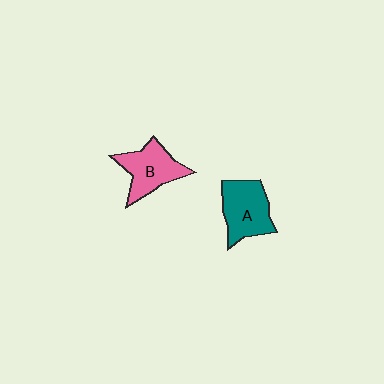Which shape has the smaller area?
Shape B (pink).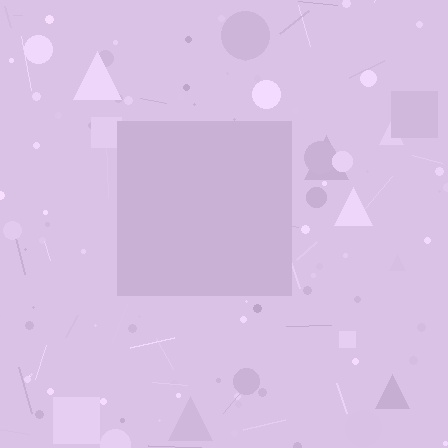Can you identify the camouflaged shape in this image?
The camouflaged shape is a square.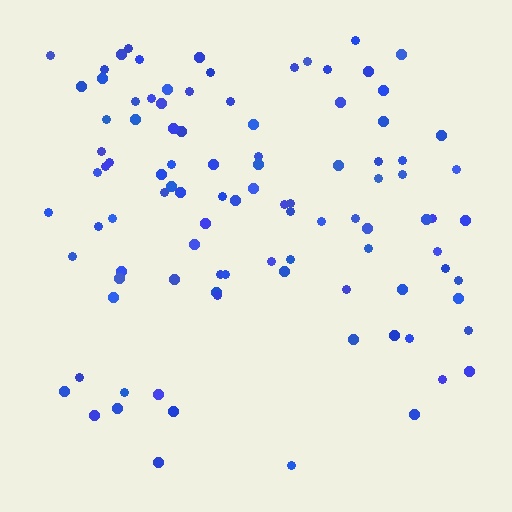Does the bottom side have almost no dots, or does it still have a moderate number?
Still a moderate number, just noticeably fewer than the top.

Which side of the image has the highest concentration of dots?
The top.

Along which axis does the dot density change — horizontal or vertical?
Vertical.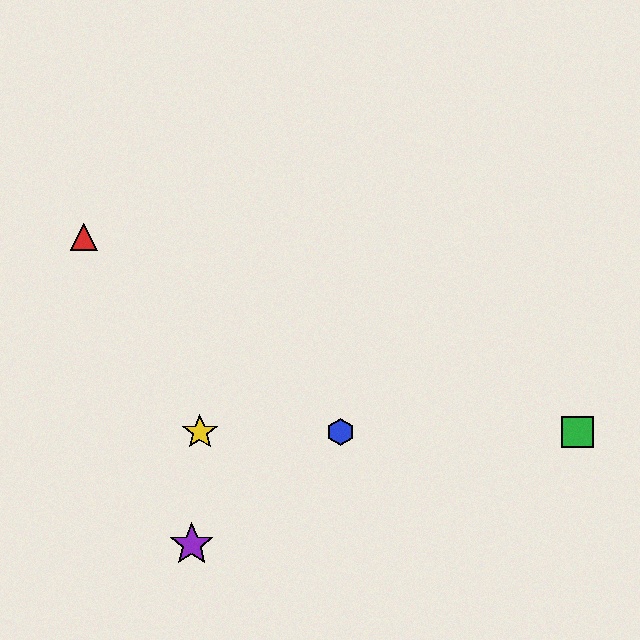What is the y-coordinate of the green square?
The green square is at y≈432.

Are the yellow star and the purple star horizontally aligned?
No, the yellow star is at y≈432 and the purple star is at y≈545.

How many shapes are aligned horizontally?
3 shapes (the blue hexagon, the green square, the yellow star) are aligned horizontally.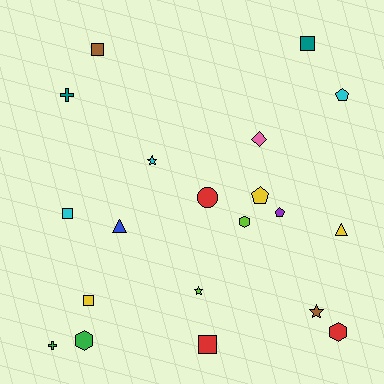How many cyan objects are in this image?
There are 3 cyan objects.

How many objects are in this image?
There are 20 objects.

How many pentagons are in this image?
There are 3 pentagons.